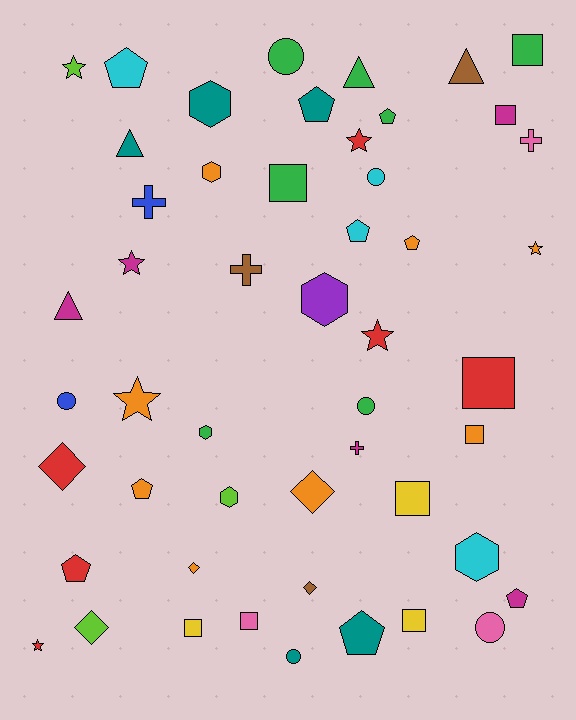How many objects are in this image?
There are 50 objects.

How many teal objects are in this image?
There are 5 teal objects.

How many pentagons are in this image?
There are 9 pentagons.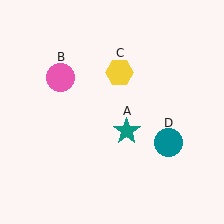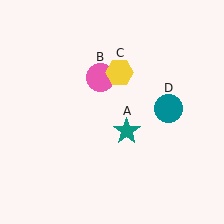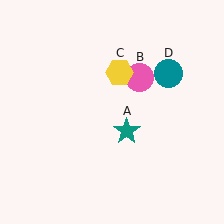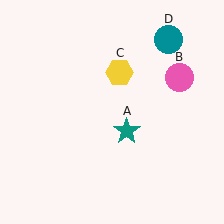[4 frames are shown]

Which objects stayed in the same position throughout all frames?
Teal star (object A) and yellow hexagon (object C) remained stationary.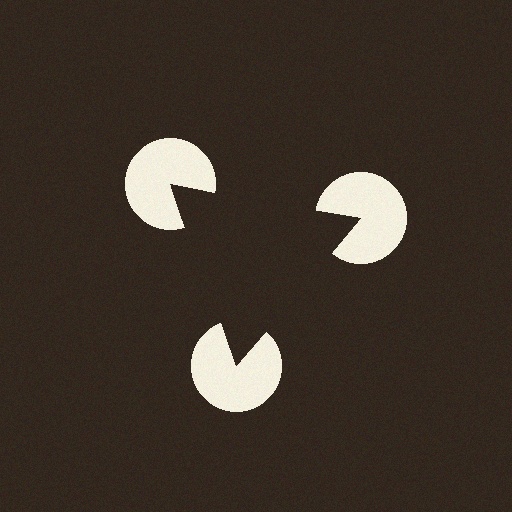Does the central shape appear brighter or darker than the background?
It typically appears slightly darker than the background, even though no actual brightness change is drawn.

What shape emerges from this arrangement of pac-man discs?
An illusory triangle — its edges are inferred from the aligned wedge cuts in the pac-man discs, not physically drawn.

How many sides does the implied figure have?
3 sides.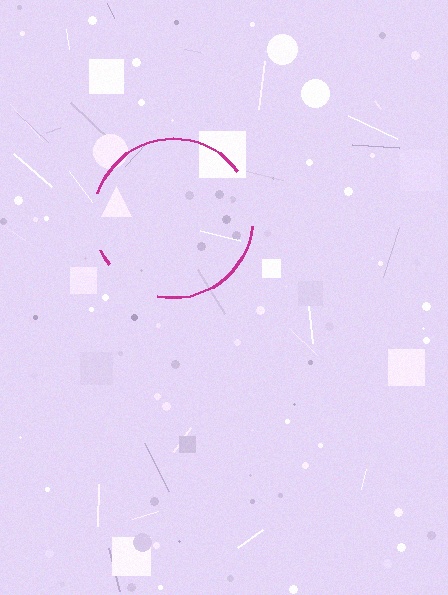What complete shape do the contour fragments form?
The contour fragments form a circle.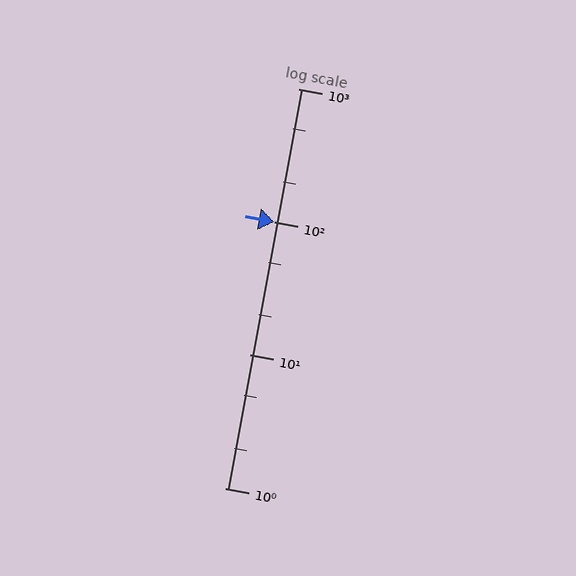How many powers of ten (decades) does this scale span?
The scale spans 3 decades, from 1 to 1000.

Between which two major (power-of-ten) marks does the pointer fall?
The pointer is between 100 and 1000.